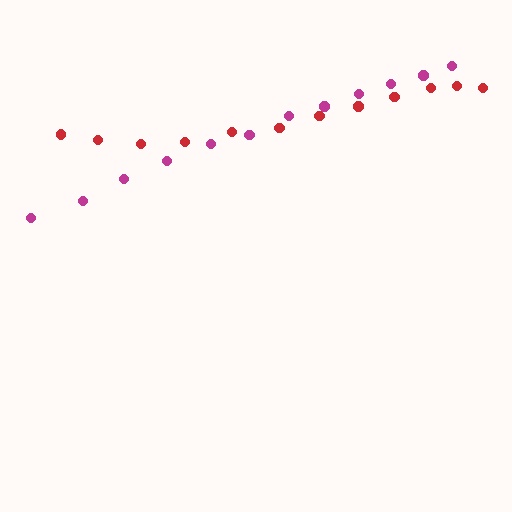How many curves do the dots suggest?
There are 2 distinct paths.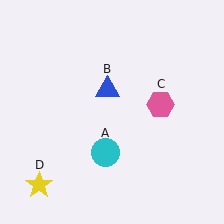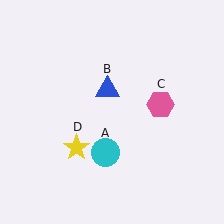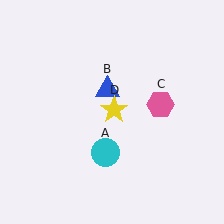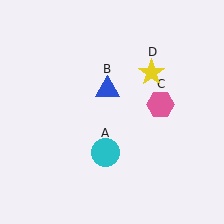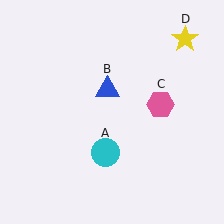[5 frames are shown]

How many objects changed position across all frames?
1 object changed position: yellow star (object D).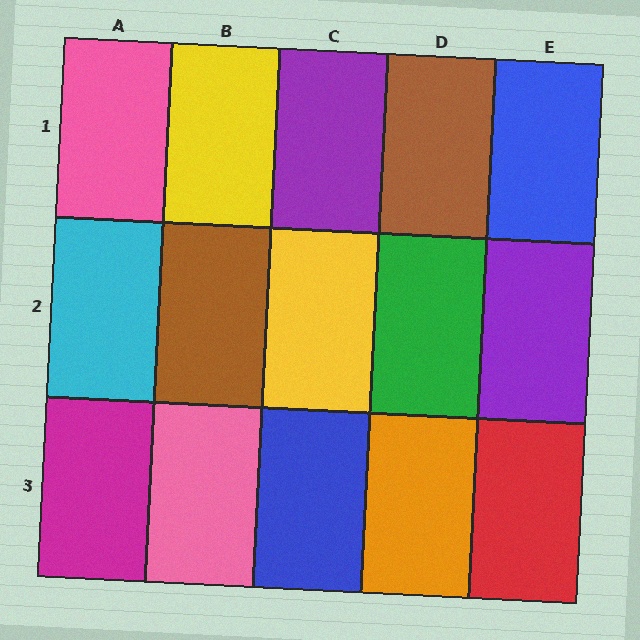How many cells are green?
1 cell is green.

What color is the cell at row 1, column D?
Brown.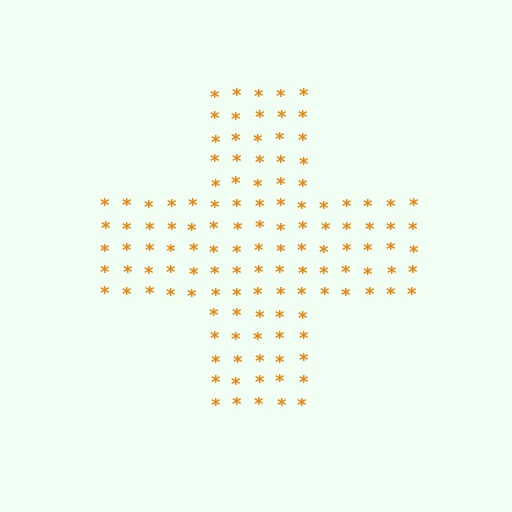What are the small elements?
The small elements are asterisks.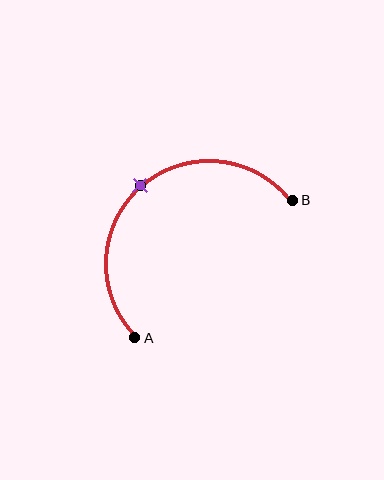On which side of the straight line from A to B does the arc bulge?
The arc bulges above and to the left of the straight line connecting A and B.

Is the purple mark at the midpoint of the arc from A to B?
Yes. The purple mark lies on the arc at equal arc-length from both A and B — it is the arc midpoint.